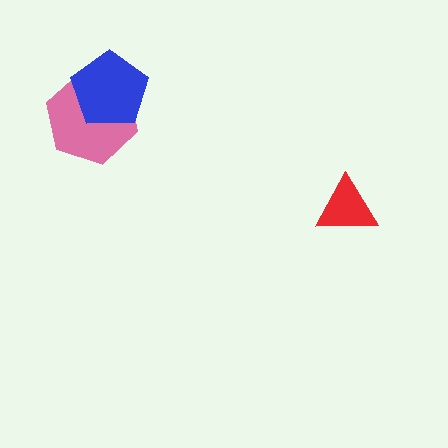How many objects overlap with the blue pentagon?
1 object overlaps with the blue pentagon.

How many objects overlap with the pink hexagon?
1 object overlaps with the pink hexagon.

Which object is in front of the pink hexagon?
The blue pentagon is in front of the pink hexagon.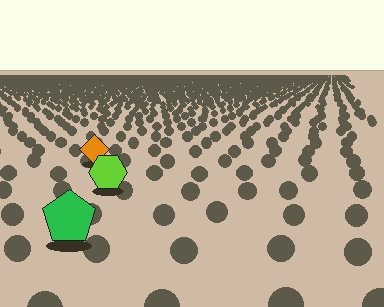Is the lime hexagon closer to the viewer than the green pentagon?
No. The green pentagon is closer — you can tell from the texture gradient: the ground texture is coarser near it.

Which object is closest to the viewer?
The green pentagon is closest. The texture marks near it are larger and more spread out.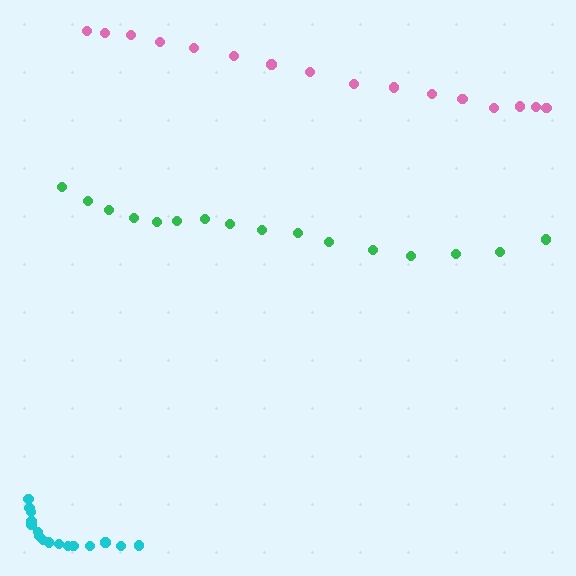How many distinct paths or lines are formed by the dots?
There are 3 distinct paths.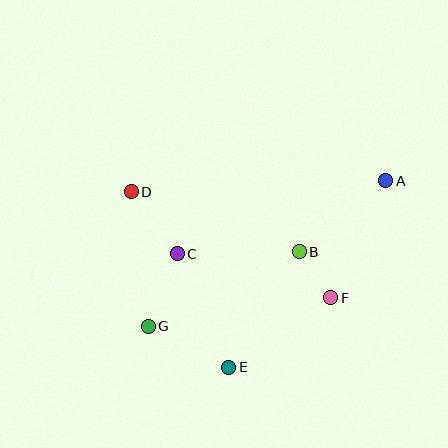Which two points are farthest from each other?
Points A and G are farthest from each other.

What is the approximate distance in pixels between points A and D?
The distance between A and D is approximately 254 pixels.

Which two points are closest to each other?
Points B and F are closest to each other.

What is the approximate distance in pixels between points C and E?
The distance between C and E is approximately 125 pixels.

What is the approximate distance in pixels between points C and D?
The distance between C and D is approximately 77 pixels.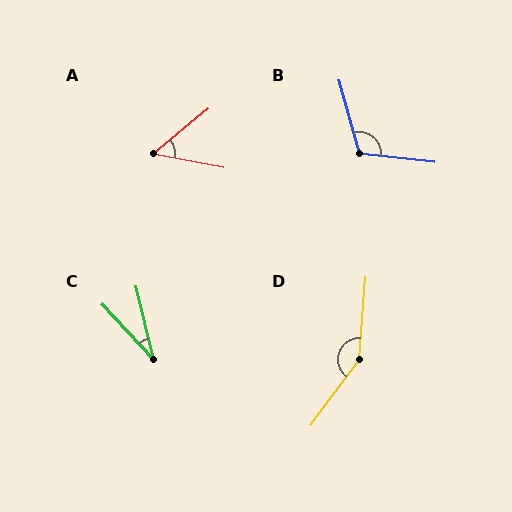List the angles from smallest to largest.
C (29°), A (50°), B (112°), D (148°).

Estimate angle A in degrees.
Approximately 50 degrees.